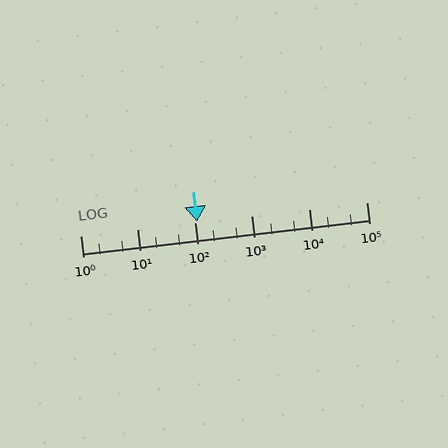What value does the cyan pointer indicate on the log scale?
The pointer indicates approximately 110.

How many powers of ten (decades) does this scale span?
The scale spans 5 decades, from 1 to 100000.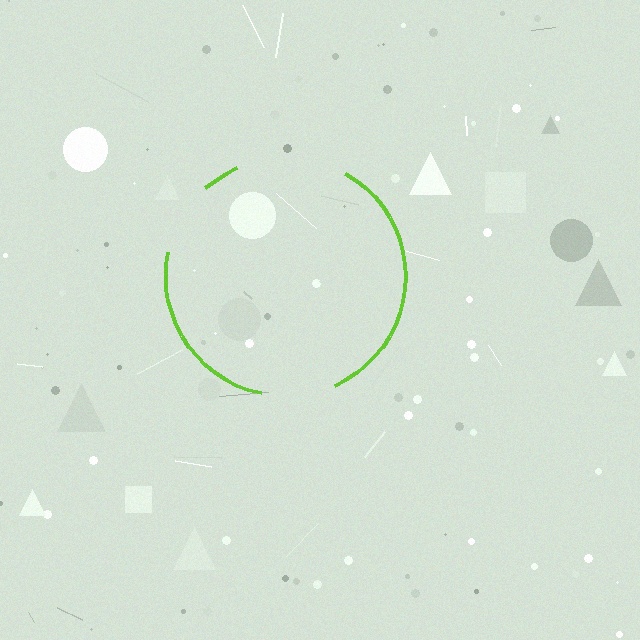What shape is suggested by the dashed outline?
The dashed outline suggests a circle.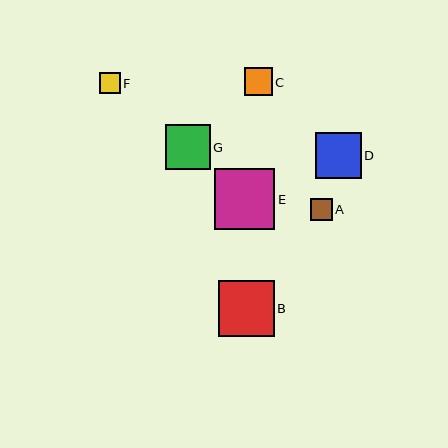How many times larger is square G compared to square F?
Square G is approximately 2.1 times the size of square F.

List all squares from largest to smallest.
From largest to smallest: E, B, D, G, C, A, F.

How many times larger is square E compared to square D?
Square E is approximately 1.3 times the size of square D.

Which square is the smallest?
Square F is the smallest with a size of approximately 21 pixels.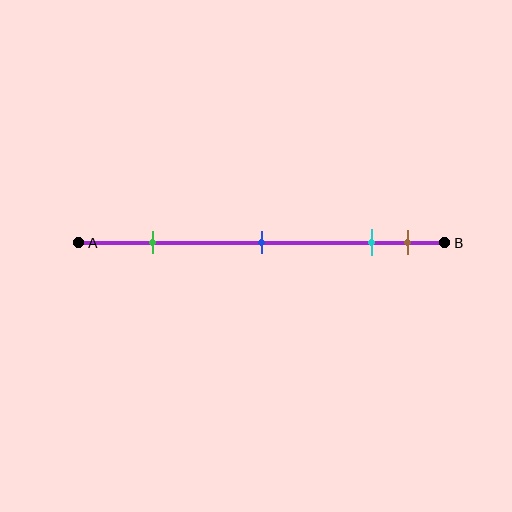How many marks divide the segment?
There are 4 marks dividing the segment.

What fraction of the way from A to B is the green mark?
The green mark is approximately 20% (0.2) of the way from A to B.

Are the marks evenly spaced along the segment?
No, the marks are not evenly spaced.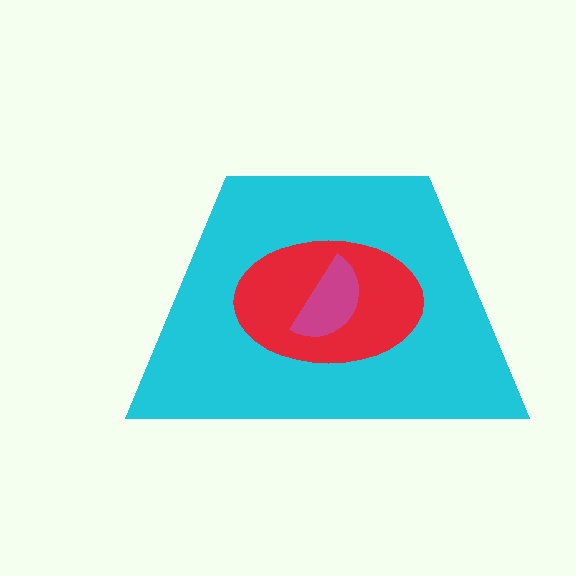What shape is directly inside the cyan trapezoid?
The red ellipse.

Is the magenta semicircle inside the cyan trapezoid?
Yes.